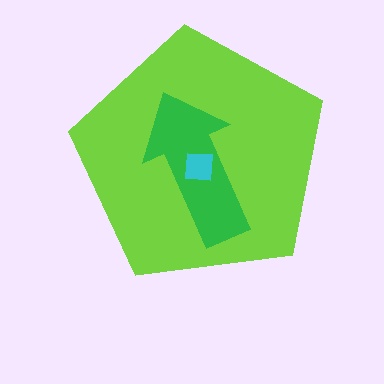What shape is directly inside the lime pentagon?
The green arrow.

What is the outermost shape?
The lime pentagon.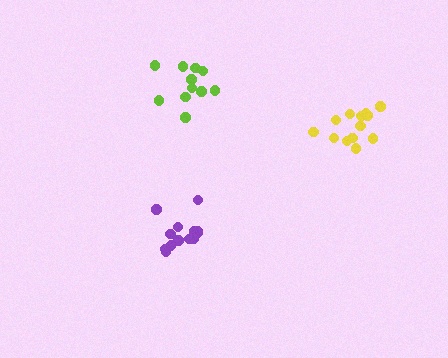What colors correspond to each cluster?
The clusters are colored: yellow, purple, lime.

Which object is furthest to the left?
The lime cluster is leftmost.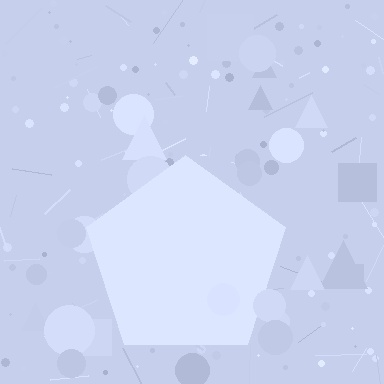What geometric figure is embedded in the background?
A pentagon is embedded in the background.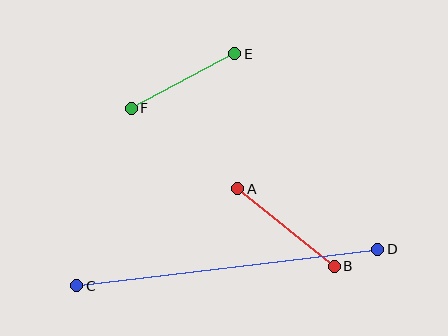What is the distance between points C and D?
The distance is approximately 303 pixels.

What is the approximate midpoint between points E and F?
The midpoint is at approximately (183, 81) pixels.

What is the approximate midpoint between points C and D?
The midpoint is at approximately (227, 267) pixels.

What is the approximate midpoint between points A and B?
The midpoint is at approximately (286, 228) pixels.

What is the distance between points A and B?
The distance is approximately 124 pixels.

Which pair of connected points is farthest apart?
Points C and D are farthest apart.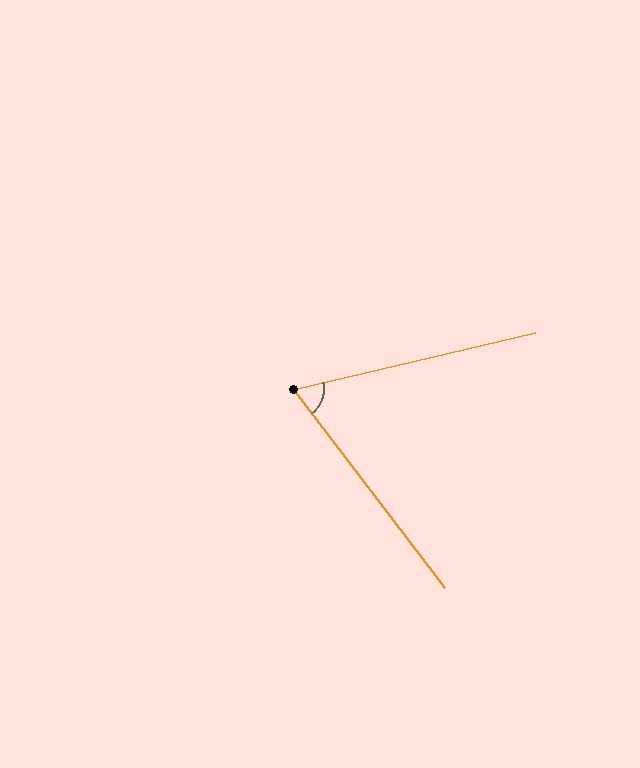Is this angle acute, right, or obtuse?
It is acute.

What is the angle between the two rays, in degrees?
Approximately 66 degrees.